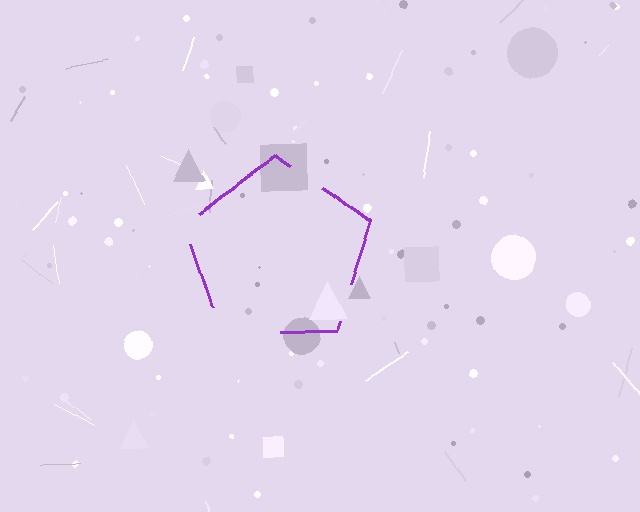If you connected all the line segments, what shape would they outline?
They would outline a pentagon.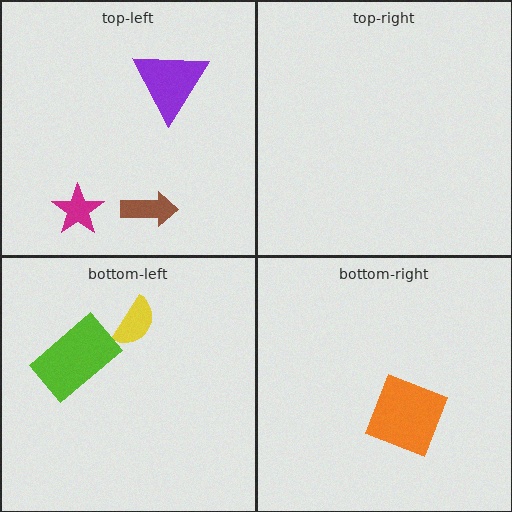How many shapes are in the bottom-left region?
2.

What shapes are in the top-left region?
The purple triangle, the magenta star, the brown arrow.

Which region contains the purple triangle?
The top-left region.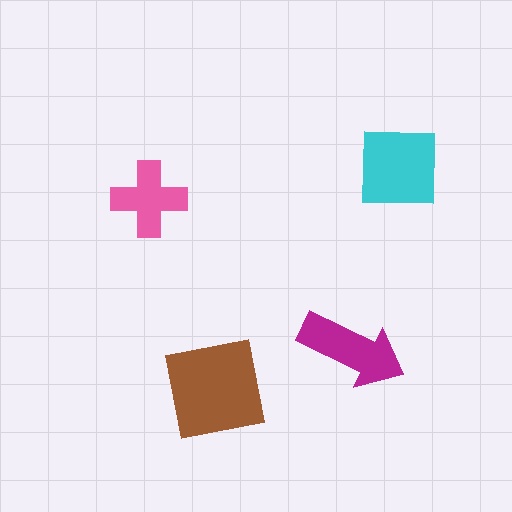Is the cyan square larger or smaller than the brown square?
Smaller.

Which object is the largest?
The brown square.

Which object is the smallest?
The pink cross.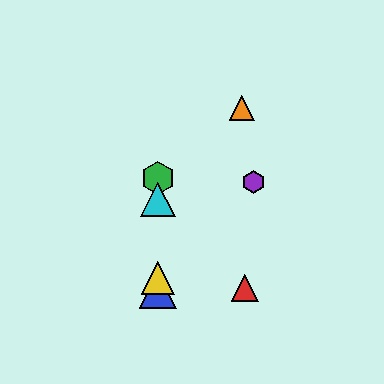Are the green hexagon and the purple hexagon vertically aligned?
No, the green hexagon is at x≈158 and the purple hexagon is at x≈254.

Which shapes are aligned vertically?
The blue triangle, the green hexagon, the yellow triangle, the cyan triangle are aligned vertically.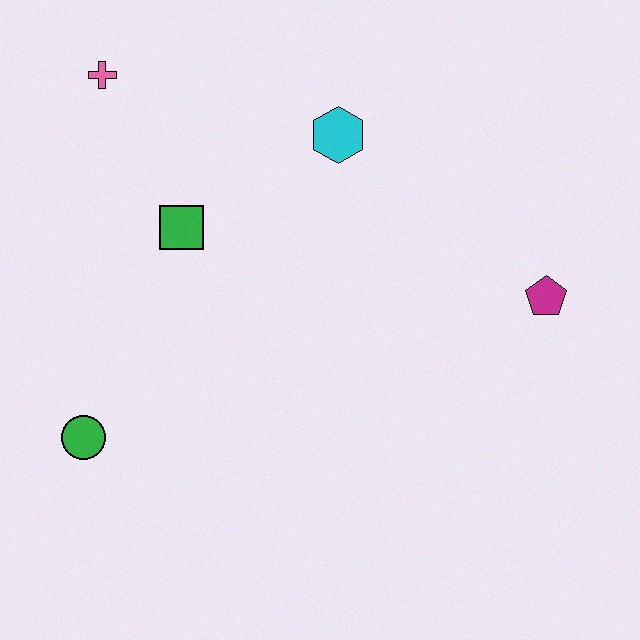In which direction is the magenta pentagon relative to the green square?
The magenta pentagon is to the right of the green square.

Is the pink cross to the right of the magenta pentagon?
No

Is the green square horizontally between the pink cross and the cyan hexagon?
Yes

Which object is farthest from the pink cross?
The magenta pentagon is farthest from the pink cross.